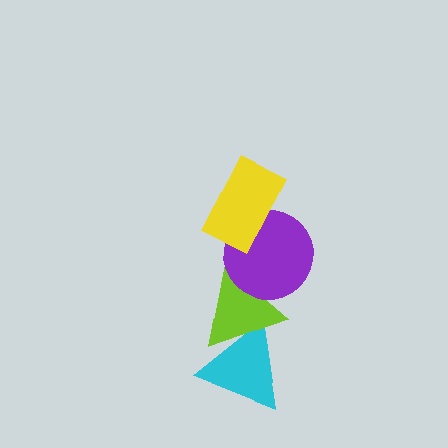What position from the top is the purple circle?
The purple circle is 2nd from the top.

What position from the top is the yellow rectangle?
The yellow rectangle is 1st from the top.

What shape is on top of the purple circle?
The yellow rectangle is on top of the purple circle.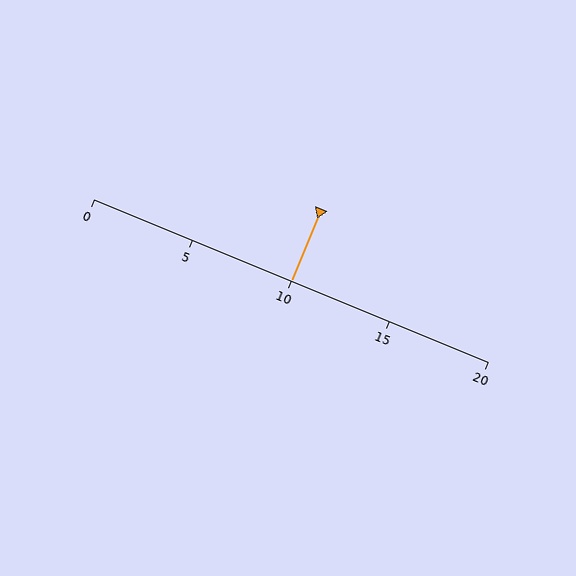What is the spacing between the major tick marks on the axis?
The major ticks are spaced 5 apart.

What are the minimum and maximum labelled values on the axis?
The axis runs from 0 to 20.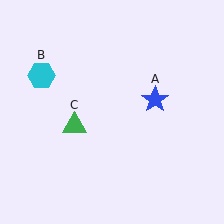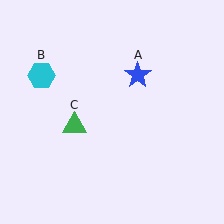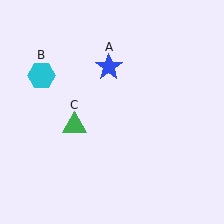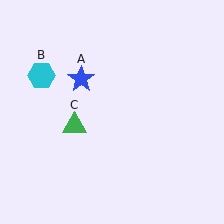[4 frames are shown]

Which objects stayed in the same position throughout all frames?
Cyan hexagon (object B) and green triangle (object C) remained stationary.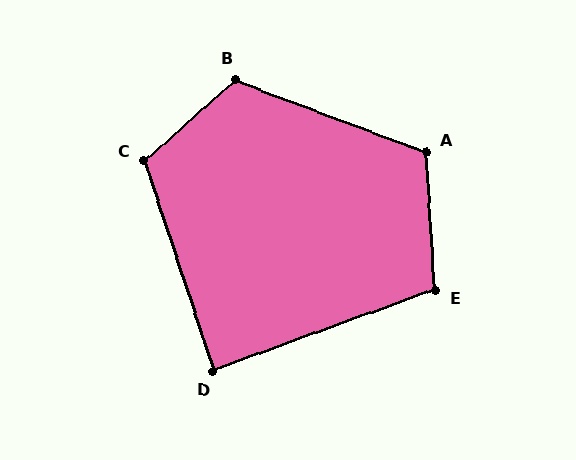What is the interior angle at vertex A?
Approximately 114 degrees (obtuse).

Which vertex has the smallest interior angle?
D, at approximately 88 degrees.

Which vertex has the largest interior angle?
B, at approximately 117 degrees.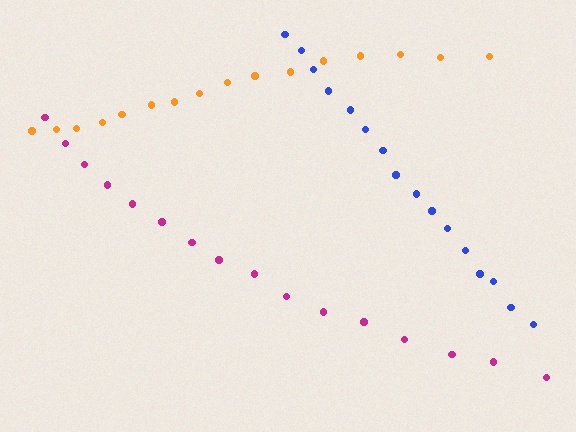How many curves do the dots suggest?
There are 3 distinct paths.